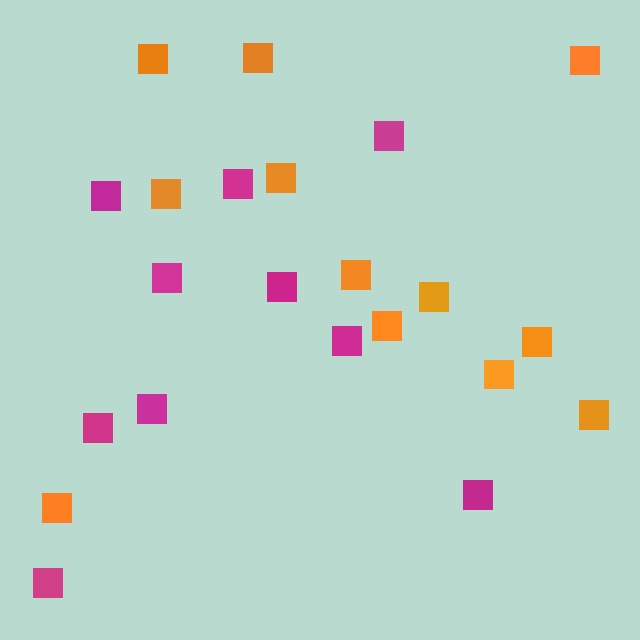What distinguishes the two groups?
There are 2 groups: one group of orange squares (12) and one group of magenta squares (10).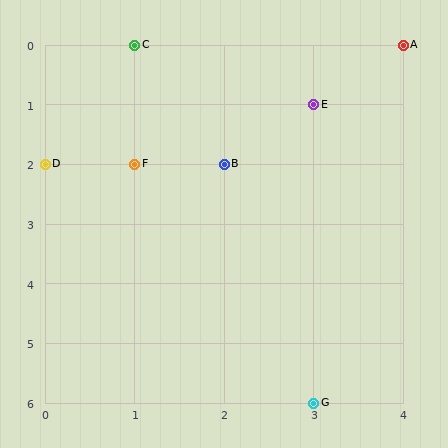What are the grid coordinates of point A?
Point A is at grid coordinates (4, 0).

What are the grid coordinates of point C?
Point C is at grid coordinates (1, 0).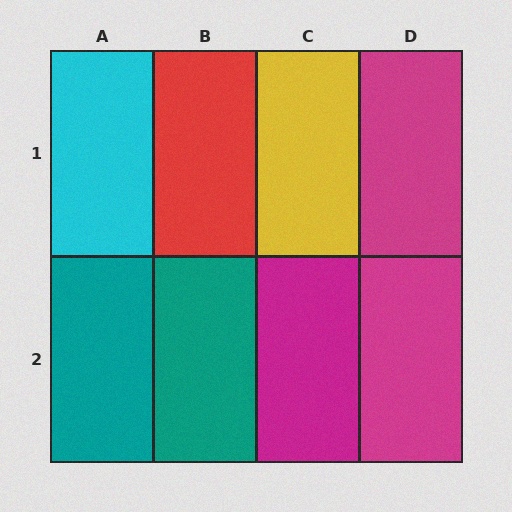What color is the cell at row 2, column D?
Magenta.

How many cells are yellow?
1 cell is yellow.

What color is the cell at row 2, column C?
Magenta.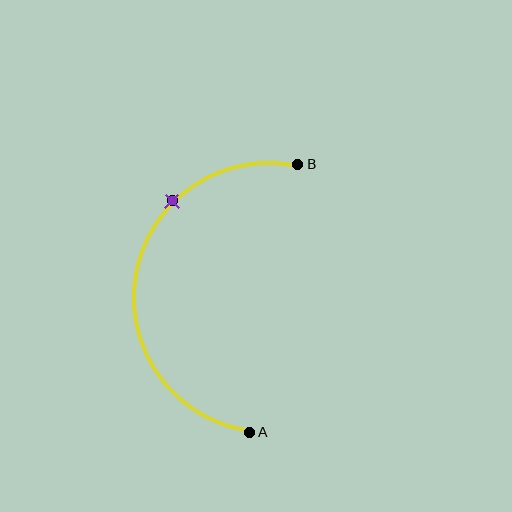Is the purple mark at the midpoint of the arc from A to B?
No. The purple mark lies on the arc but is closer to endpoint B. The arc midpoint would be at the point on the curve equidistant along the arc from both A and B.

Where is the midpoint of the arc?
The arc midpoint is the point on the curve farthest from the straight line joining A and B. It sits to the left of that line.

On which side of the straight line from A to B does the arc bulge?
The arc bulges to the left of the straight line connecting A and B.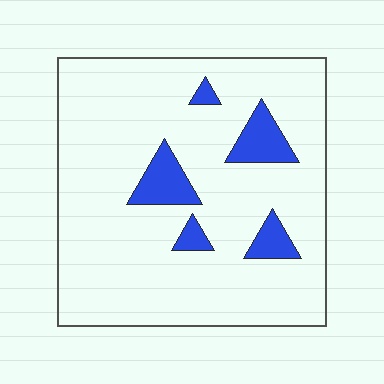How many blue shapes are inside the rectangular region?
5.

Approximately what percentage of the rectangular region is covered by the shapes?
Approximately 10%.